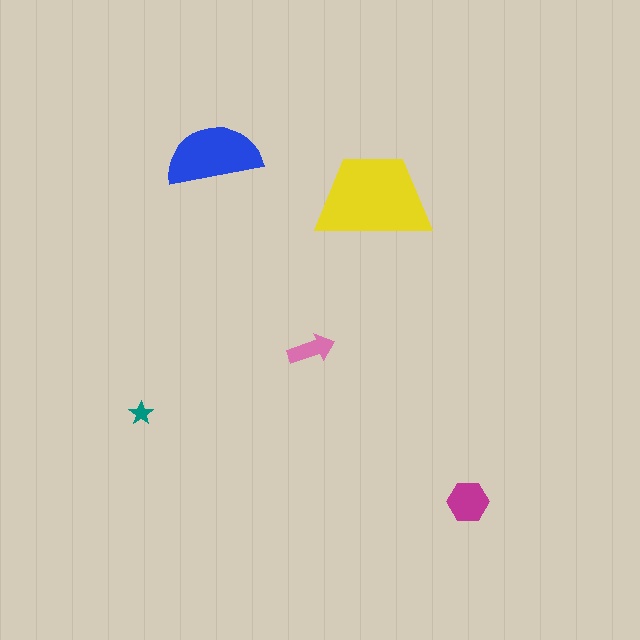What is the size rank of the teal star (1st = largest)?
5th.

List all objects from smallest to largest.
The teal star, the pink arrow, the magenta hexagon, the blue semicircle, the yellow trapezoid.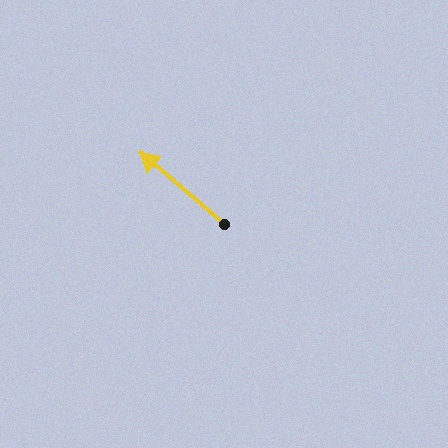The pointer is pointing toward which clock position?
Roughly 10 o'clock.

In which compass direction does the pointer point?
Northwest.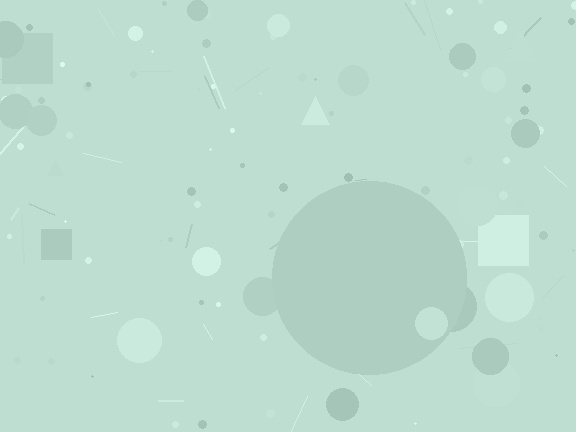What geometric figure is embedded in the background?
A circle is embedded in the background.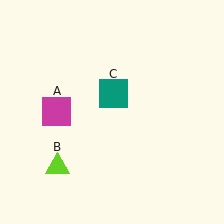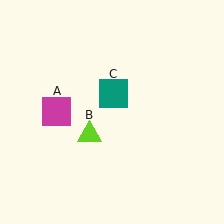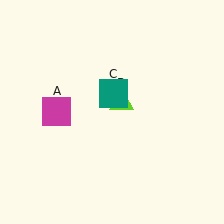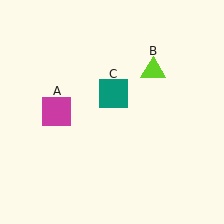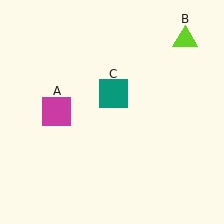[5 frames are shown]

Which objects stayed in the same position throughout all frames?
Magenta square (object A) and teal square (object C) remained stationary.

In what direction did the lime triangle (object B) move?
The lime triangle (object B) moved up and to the right.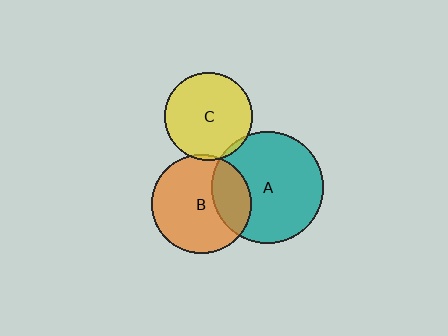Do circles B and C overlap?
Yes.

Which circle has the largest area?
Circle A (teal).